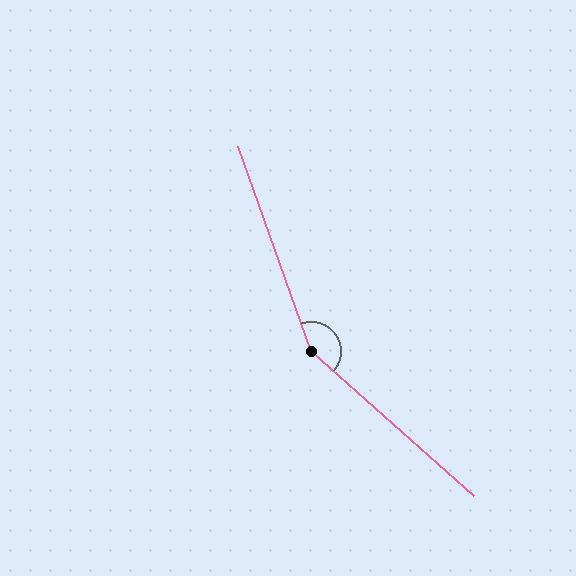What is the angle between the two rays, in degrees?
Approximately 151 degrees.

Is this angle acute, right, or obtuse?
It is obtuse.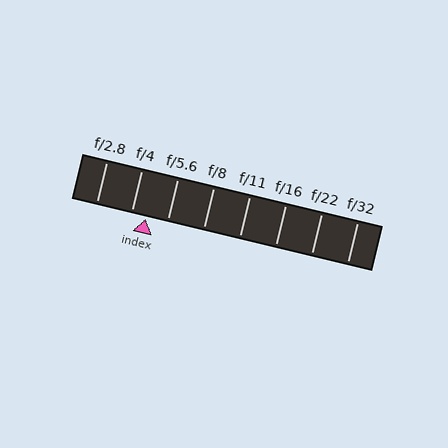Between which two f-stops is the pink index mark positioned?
The index mark is between f/4 and f/5.6.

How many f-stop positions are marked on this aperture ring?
There are 8 f-stop positions marked.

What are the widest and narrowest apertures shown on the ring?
The widest aperture shown is f/2.8 and the narrowest is f/32.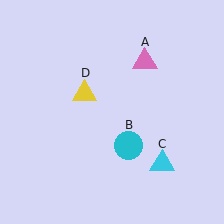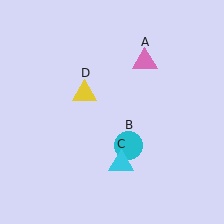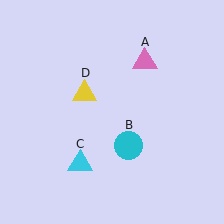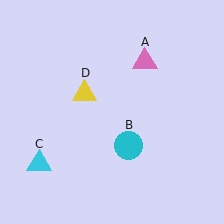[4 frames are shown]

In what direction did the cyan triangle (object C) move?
The cyan triangle (object C) moved left.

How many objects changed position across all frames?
1 object changed position: cyan triangle (object C).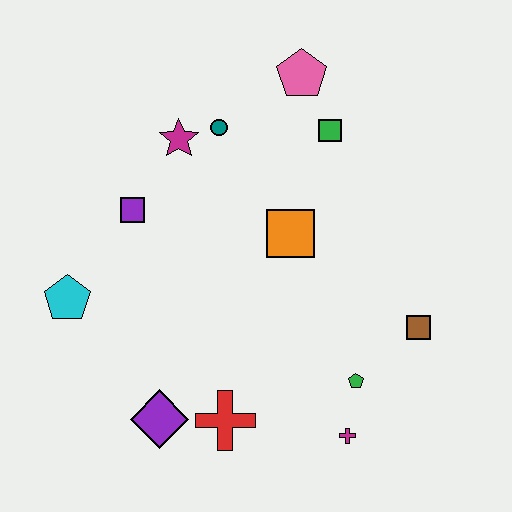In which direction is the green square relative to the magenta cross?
The green square is above the magenta cross.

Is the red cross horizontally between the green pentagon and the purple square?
Yes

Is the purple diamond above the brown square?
No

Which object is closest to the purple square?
The magenta star is closest to the purple square.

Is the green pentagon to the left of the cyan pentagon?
No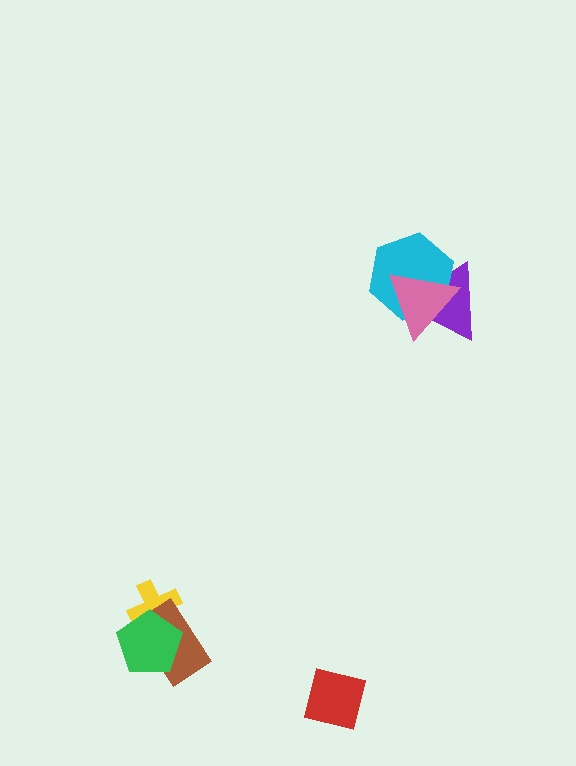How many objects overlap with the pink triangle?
2 objects overlap with the pink triangle.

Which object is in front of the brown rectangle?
The green pentagon is in front of the brown rectangle.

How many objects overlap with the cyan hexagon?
2 objects overlap with the cyan hexagon.